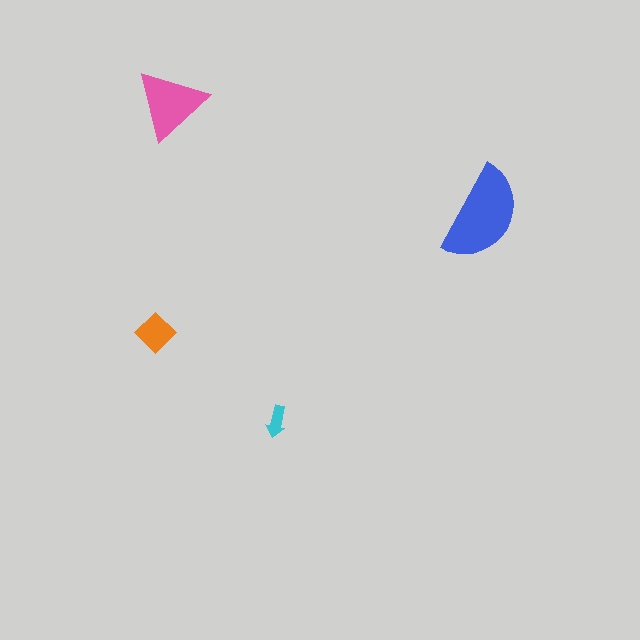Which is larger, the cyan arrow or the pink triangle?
The pink triangle.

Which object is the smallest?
The cyan arrow.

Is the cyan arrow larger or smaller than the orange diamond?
Smaller.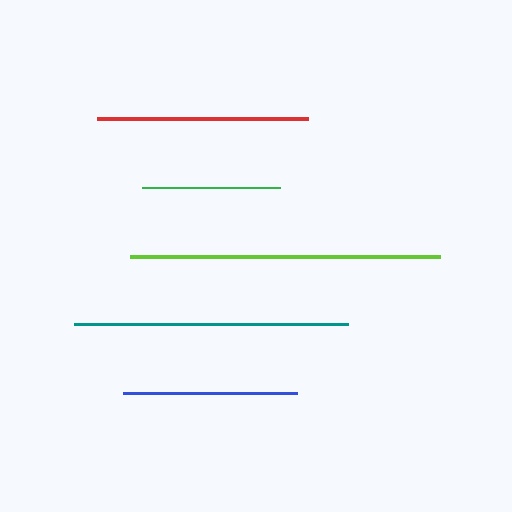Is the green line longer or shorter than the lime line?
The lime line is longer than the green line.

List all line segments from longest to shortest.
From longest to shortest: lime, teal, red, blue, green.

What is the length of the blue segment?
The blue segment is approximately 174 pixels long.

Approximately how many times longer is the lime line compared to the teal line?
The lime line is approximately 1.1 times the length of the teal line.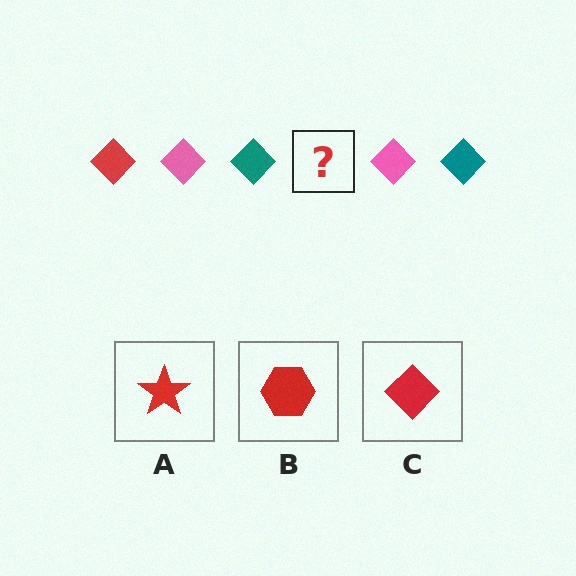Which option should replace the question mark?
Option C.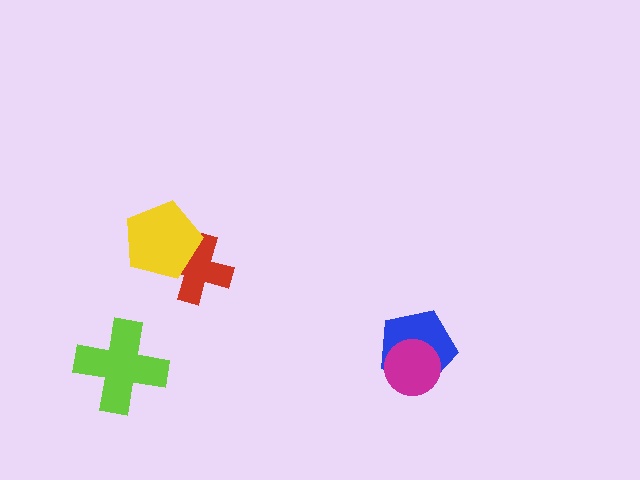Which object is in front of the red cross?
The yellow pentagon is in front of the red cross.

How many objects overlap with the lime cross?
0 objects overlap with the lime cross.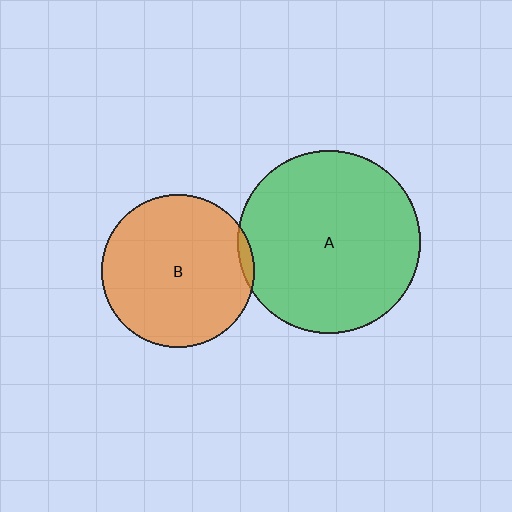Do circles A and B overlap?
Yes.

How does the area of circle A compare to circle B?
Approximately 1.4 times.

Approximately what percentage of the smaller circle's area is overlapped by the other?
Approximately 5%.